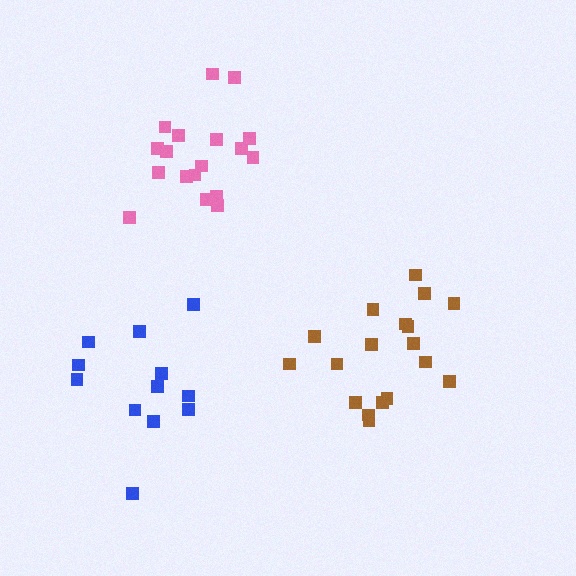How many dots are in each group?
Group 1: 12 dots, Group 2: 18 dots, Group 3: 18 dots (48 total).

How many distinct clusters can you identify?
There are 3 distinct clusters.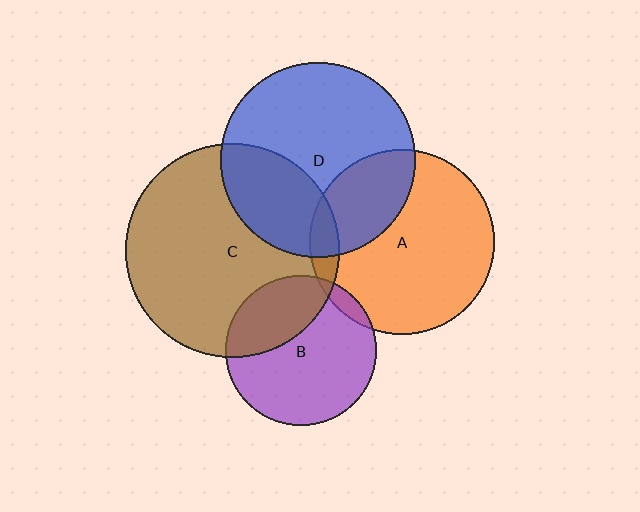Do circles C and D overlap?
Yes.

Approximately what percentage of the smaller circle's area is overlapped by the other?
Approximately 30%.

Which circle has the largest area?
Circle C (brown).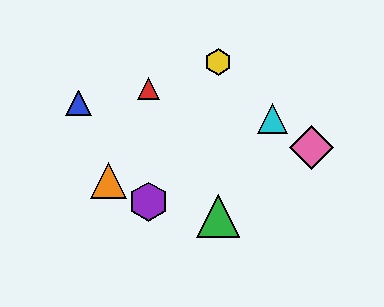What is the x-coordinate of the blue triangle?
The blue triangle is at x≈79.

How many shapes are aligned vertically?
2 shapes (the green triangle, the yellow hexagon) are aligned vertically.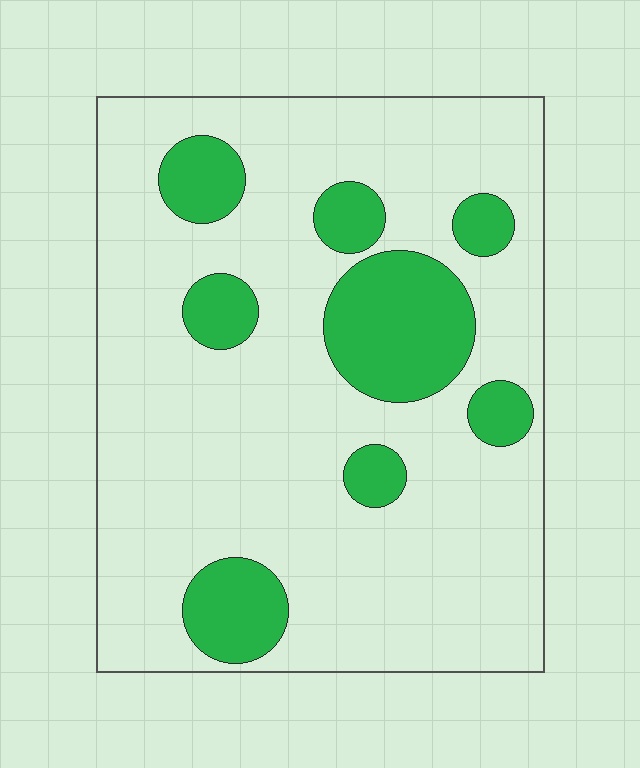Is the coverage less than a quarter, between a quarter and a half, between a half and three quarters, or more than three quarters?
Less than a quarter.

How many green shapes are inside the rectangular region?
8.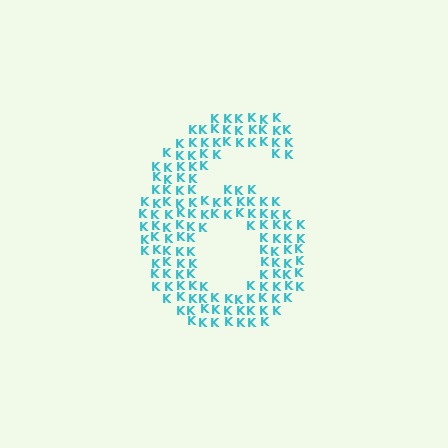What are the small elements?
The small elements are letter K's.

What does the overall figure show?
The overall figure shows the digit 6.